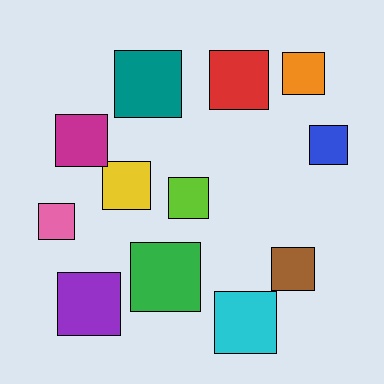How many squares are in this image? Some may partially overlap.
There are 12 squares.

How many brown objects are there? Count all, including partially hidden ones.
There is 1 brown object.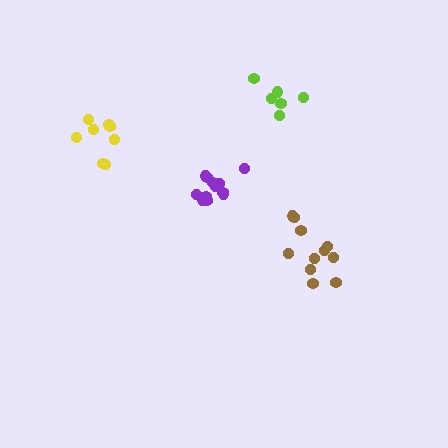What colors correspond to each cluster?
The clusters are colored: brown, purple, lime, yellow.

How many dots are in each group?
Group 1: 11 dots, Group 2: 12 dots, Group 3: 6 dots, Group 4: 8 dots (37 total).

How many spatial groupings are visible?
There are 4 spatial groupings.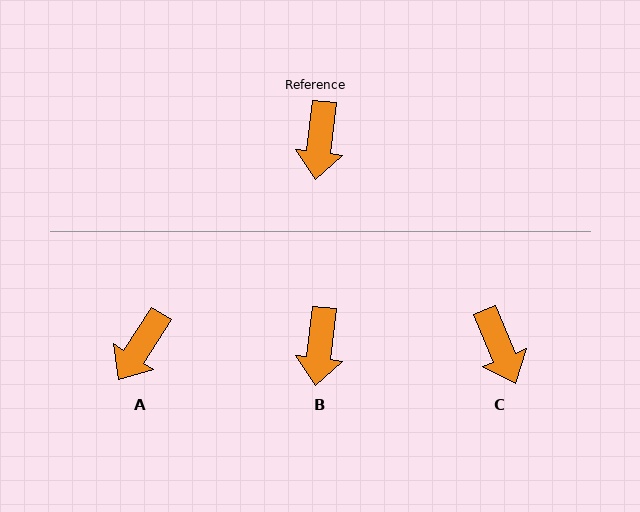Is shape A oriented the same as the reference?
No, it is off by about 26 degrees.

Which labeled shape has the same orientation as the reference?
B.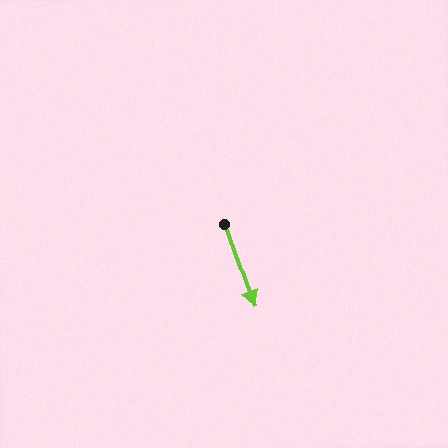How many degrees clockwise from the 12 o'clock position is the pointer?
Approximately 160 degrees.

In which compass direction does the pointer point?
South.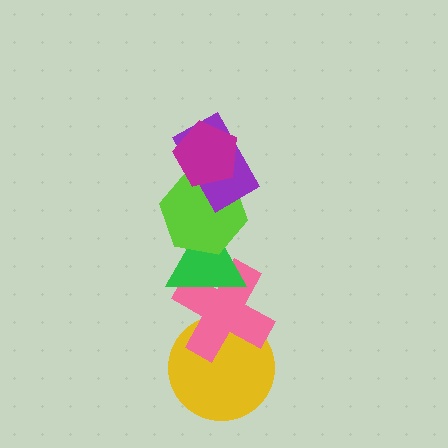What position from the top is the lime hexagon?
The lime hexagon is 3rd from the top.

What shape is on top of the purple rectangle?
The magenta pentagon is on top of the purple rectangle.